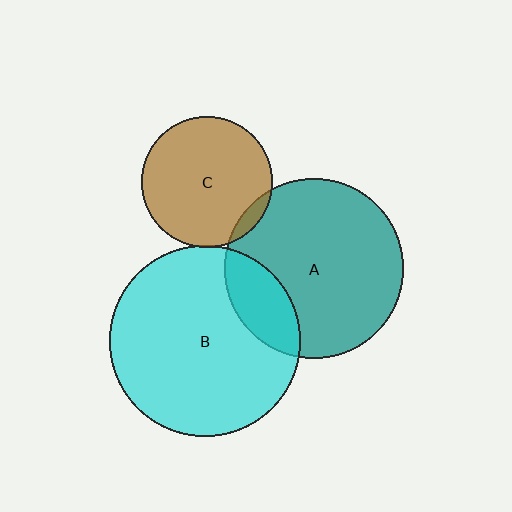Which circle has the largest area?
Circle B (cyan).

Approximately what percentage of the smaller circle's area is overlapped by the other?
Approximately 20%.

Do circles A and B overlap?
Yes.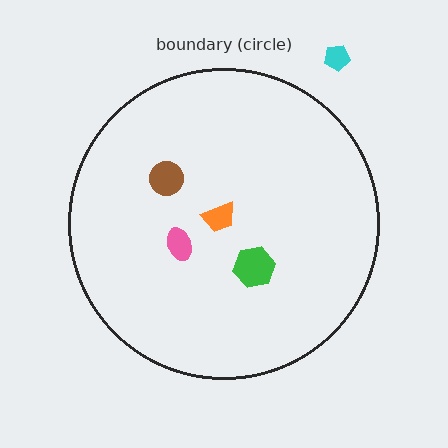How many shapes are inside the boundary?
4 inside, 1 outside.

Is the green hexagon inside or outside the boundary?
Inside.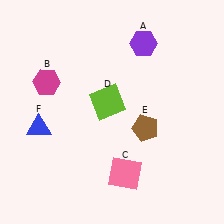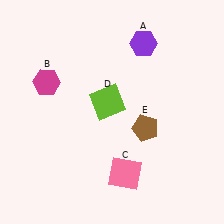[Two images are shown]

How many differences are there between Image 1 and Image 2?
There is 1 difference between the two images.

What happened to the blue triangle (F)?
The blue triangle (F) was removed in Image 2. It was in the bottom-left area of Image 1.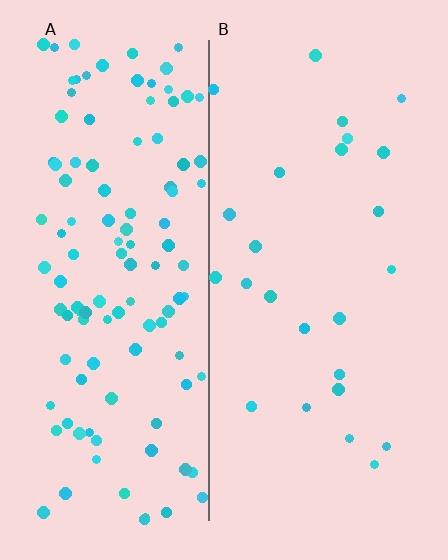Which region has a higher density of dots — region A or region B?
A (the left).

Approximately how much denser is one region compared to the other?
Approximately 4.5× — region A over region B.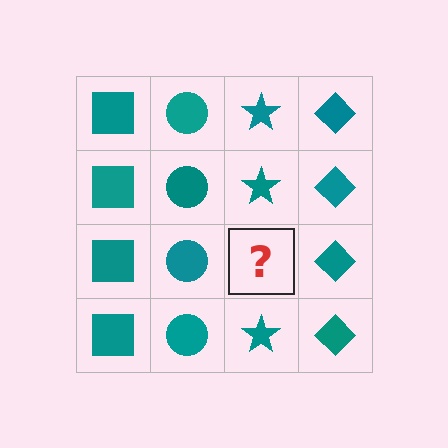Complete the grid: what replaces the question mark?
The question mark should be replaced with a teal star.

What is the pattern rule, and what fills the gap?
The rule is that each column has a consistent shape. The gap should be filled with a teal star.